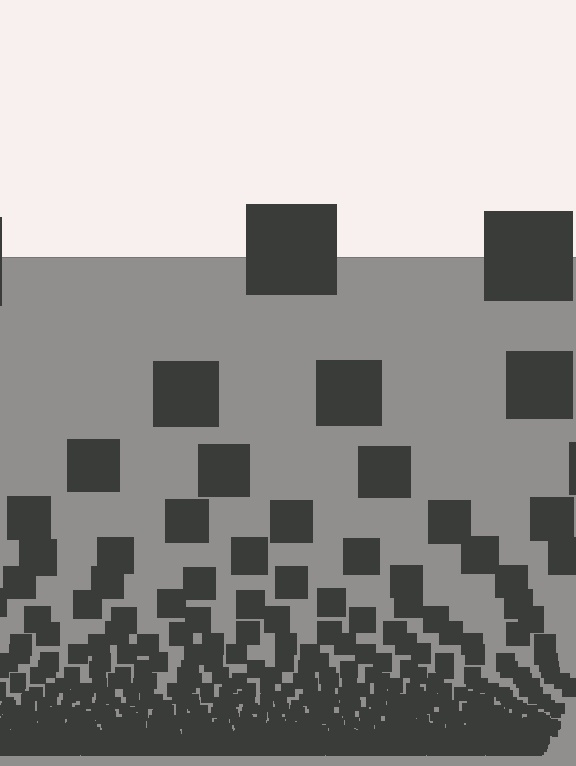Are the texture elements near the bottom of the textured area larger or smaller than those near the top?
Smaller. The gradient is inverted — elements near the bottom are smaller and denser.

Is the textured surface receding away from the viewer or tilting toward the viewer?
The surface appears to tilt toward the viewer. Texture elements get larger and sparser toward the top.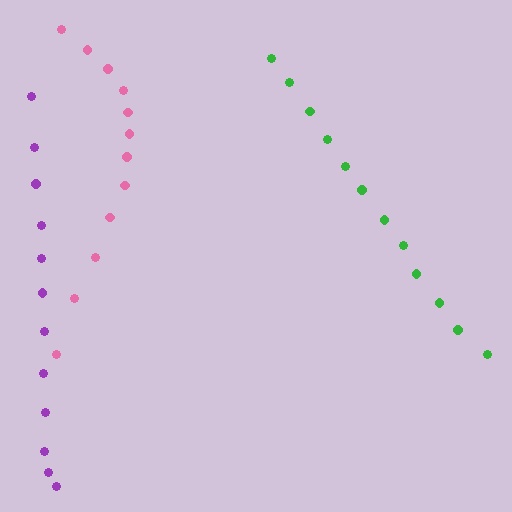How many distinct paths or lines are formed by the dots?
There are 3 distinct paths.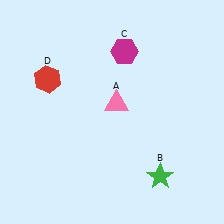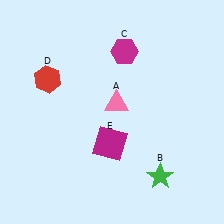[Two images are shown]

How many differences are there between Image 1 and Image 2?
There is 1 difference between the two images.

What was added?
A magenta square (E) was added in Image 2.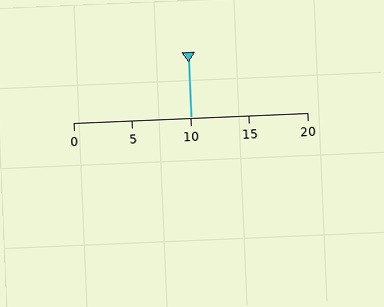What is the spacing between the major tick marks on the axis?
The major ticks are spaced 5 apart.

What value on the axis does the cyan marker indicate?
The marker indicates approximately 10.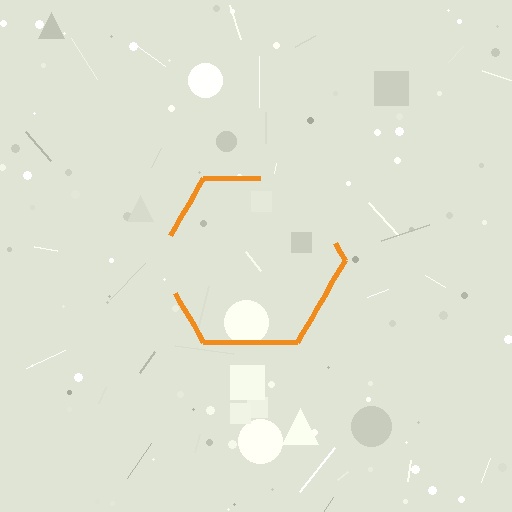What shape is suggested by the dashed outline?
The dashed outline suggests a hexagon.